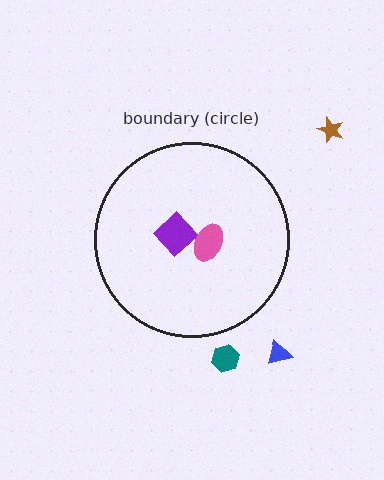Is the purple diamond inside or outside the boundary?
Inside.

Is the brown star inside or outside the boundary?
Outside.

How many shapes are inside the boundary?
2 inside, 3 outside.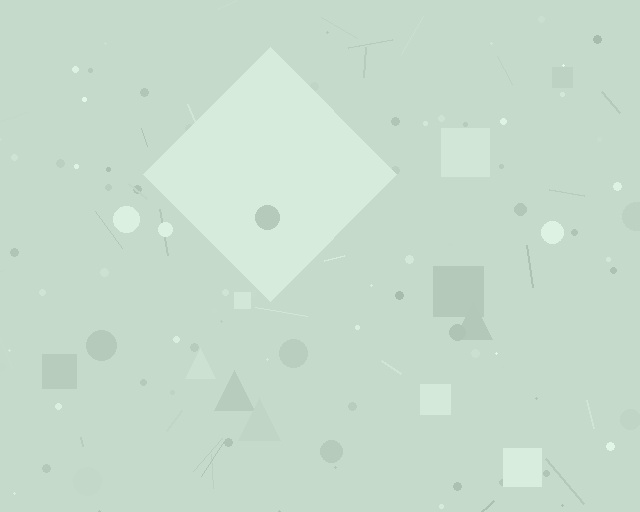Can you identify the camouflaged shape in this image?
The camouflaged shape is a diamond.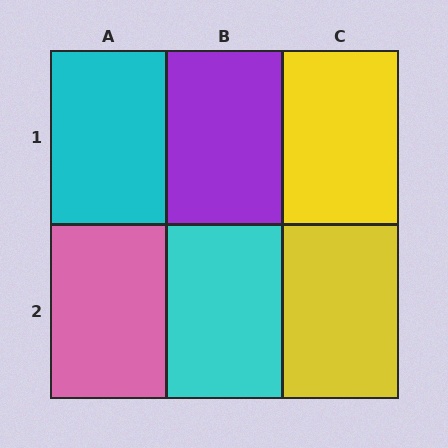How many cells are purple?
1 cell is purple.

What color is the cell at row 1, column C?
Yellow.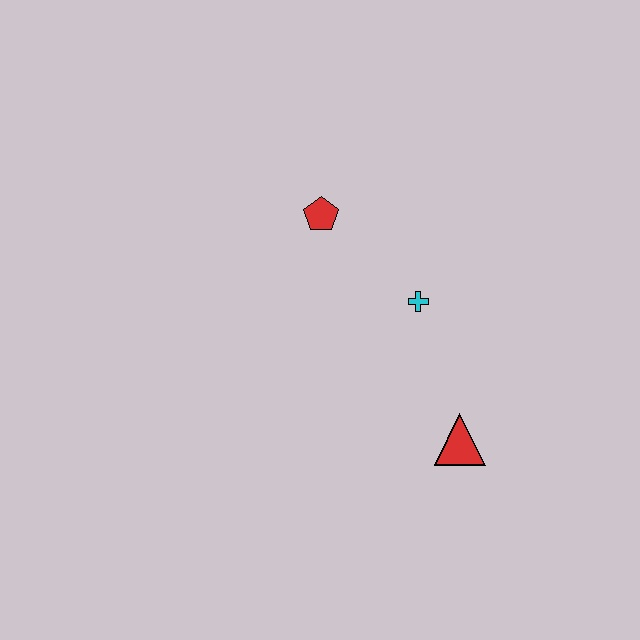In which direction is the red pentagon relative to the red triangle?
The red pentagon is above the red triangle.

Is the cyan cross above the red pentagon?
No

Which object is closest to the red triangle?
The cyan cross is closest to the red triangle.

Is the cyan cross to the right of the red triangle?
No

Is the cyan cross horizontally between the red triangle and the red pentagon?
Yes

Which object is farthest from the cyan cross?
The red triangle is farthest from the cyan cross.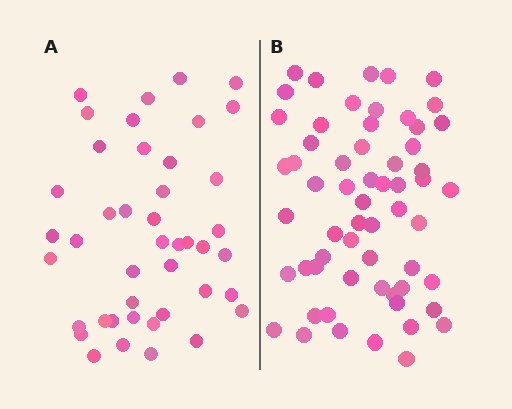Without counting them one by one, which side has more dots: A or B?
Region B (the right region) has more dots.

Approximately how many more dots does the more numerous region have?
Region B has approximately 15 more dots than region A.